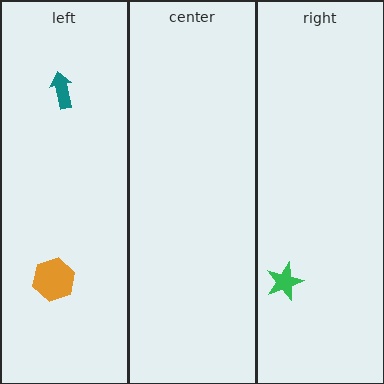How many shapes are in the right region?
1.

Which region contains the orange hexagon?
The left region.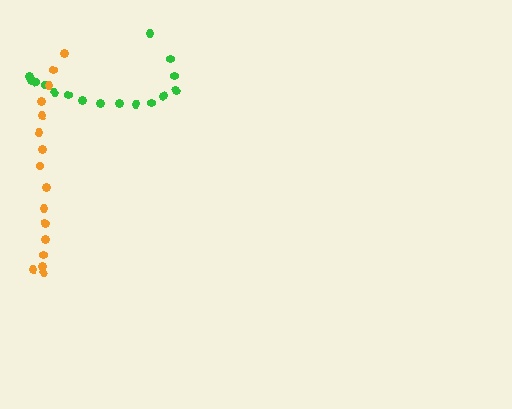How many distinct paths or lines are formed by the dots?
There are 2 distinct paths.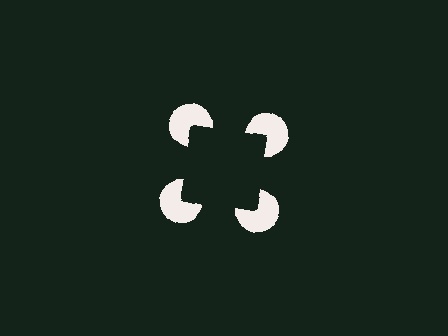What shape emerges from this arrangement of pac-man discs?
An illusory square — its edges are inferred from the aligned wedge cuts in the pac-man discs, not physically drawn.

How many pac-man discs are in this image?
There are 4 — one at each vertex of the illusory square.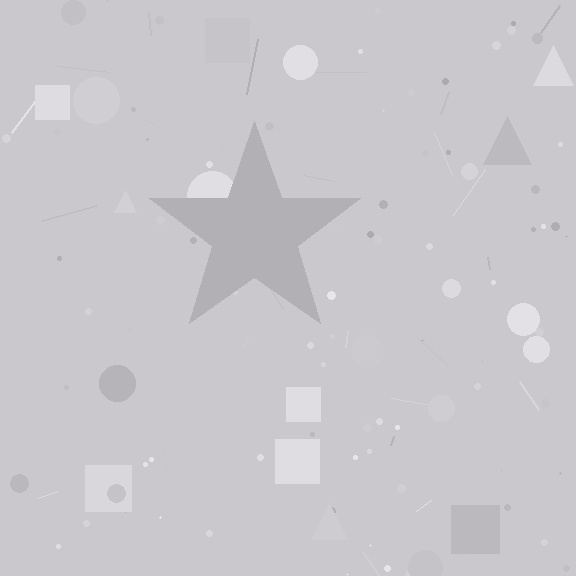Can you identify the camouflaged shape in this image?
The camouflaged shape is a star.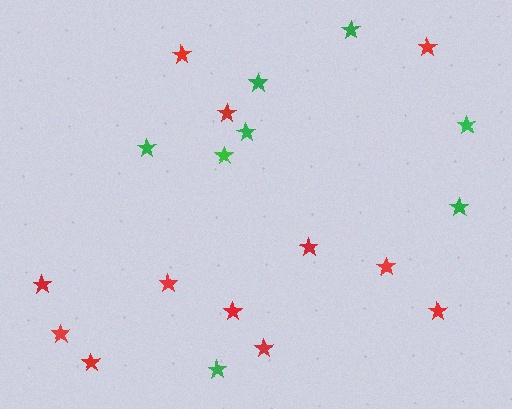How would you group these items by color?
There are 2 groups: one group of red stars (12) and one group of green stars (8).